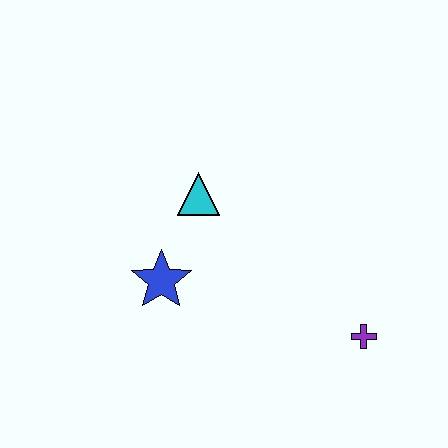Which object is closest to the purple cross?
The blue star is closest to the purple cross.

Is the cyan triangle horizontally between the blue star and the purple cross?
Yes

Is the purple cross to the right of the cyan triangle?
Yes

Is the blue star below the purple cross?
No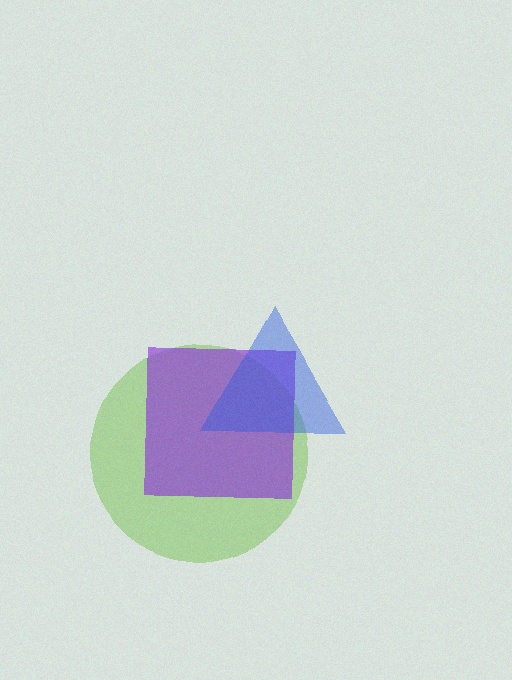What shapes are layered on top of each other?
The layered shapes are: a lime circle, a purple square, a blue triangle.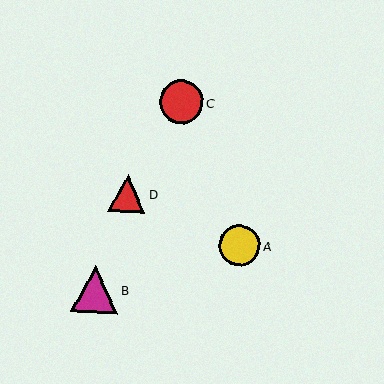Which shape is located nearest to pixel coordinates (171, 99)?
The red circle (labeled C) at (181, 102) is nearest to that location.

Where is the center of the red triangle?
The center of the red triangle is at (127, 193).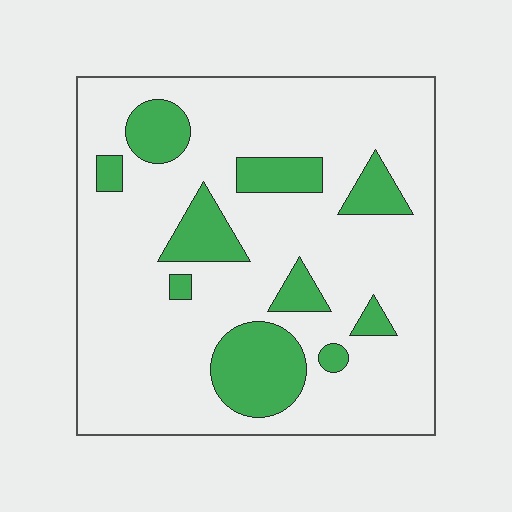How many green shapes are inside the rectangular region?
10.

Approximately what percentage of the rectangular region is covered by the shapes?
Approximately 20%.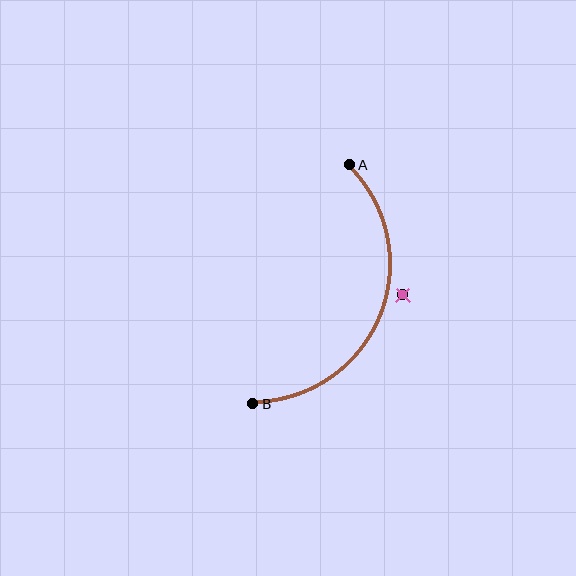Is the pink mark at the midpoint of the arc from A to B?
No — the pink mark does not lie on the arc at all. It sits slightly outside the curve.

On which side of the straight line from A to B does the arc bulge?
The arc bulges to the right of the straight line connecting A and B.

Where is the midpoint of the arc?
The arc midpoint is the point on the curve farthest from the straight line joining A and B. It sits to the right of that line.